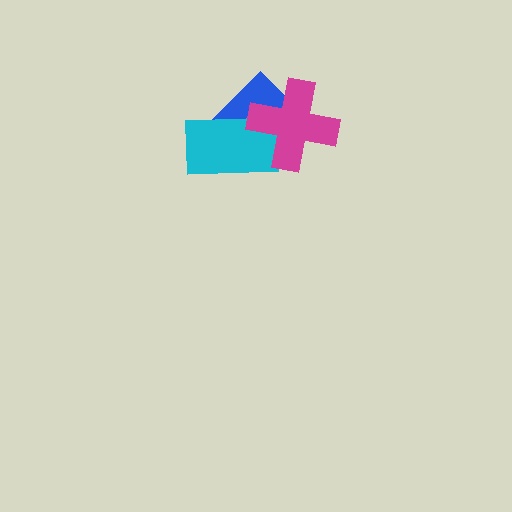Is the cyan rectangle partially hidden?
Yes, it is partially covered by another shape.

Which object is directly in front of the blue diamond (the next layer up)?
The cyan rectangle is directly in front of the blue diamond.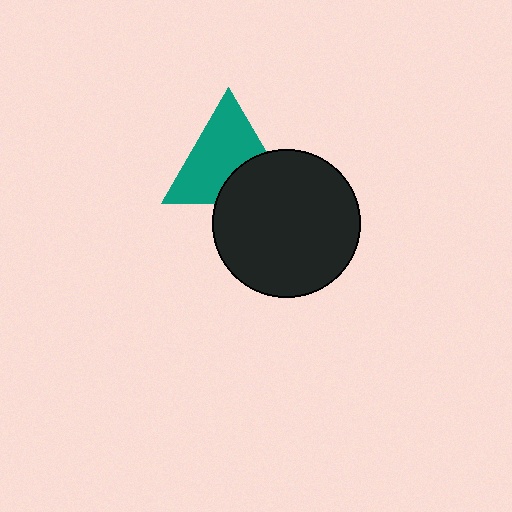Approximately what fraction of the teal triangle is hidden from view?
Roughly 33% of the teal triangle is hidden behind the black circle.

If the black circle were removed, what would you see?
You would see the complete teal triangle.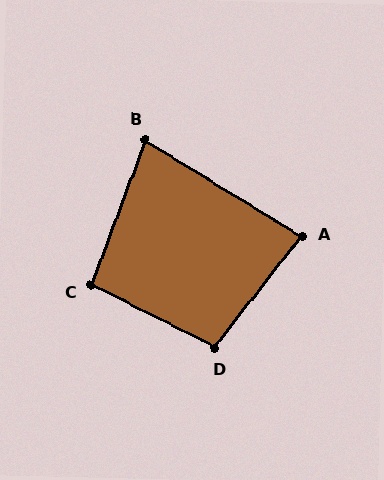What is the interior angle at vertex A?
Approximately 83 degrees (acute).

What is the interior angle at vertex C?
Approximately 97 degrees (obtuse).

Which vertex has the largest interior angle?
D, at approximately 101 degrees.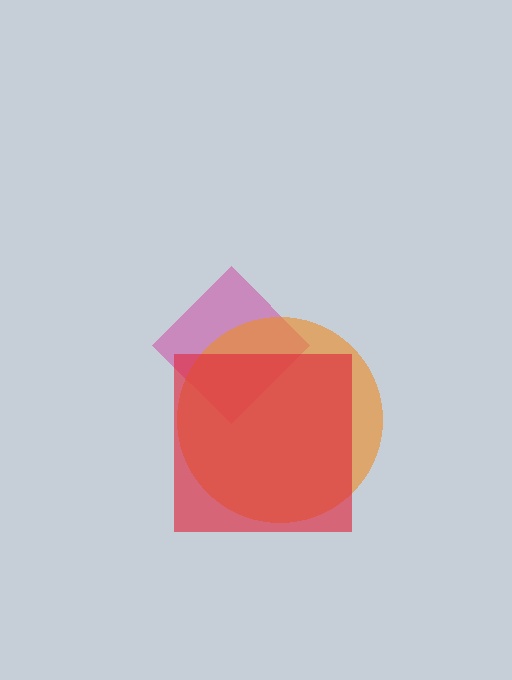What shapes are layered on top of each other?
The layered shapes are: a magenta diamond, an orange circle, a red square.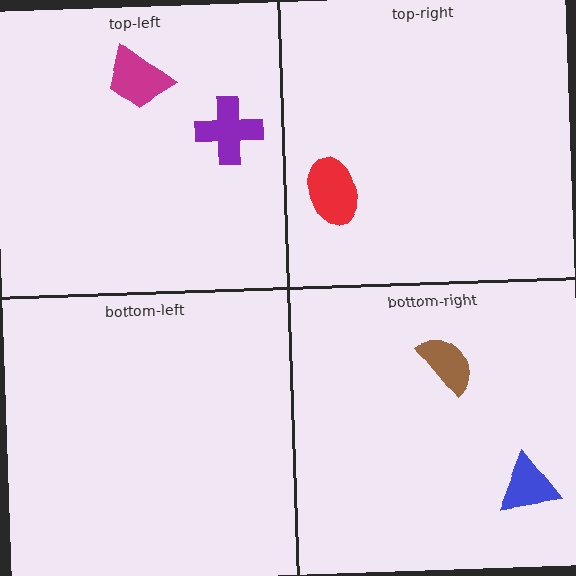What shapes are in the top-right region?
The red ellipse.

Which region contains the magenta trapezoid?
The top-left region.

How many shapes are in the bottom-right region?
2.